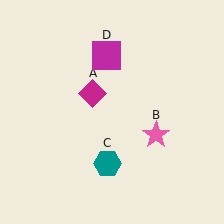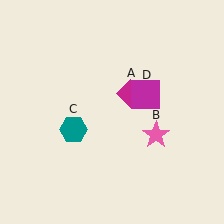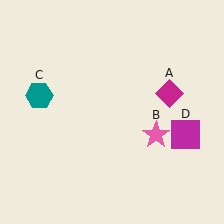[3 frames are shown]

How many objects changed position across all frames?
3 objects changed position: magenta diamond (object A), teal hexagon (object C), magenta square (object D).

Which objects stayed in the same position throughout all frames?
Pink star (object B) remained stationary.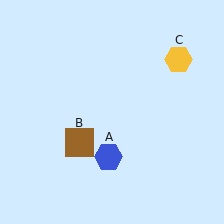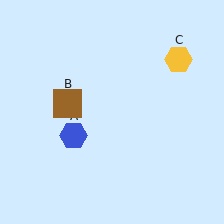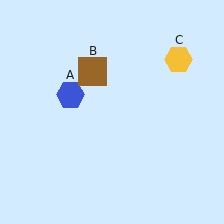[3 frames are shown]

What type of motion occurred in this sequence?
The blue hexagon (object A), brown square (object B) rotated clockwise around the center of the scene.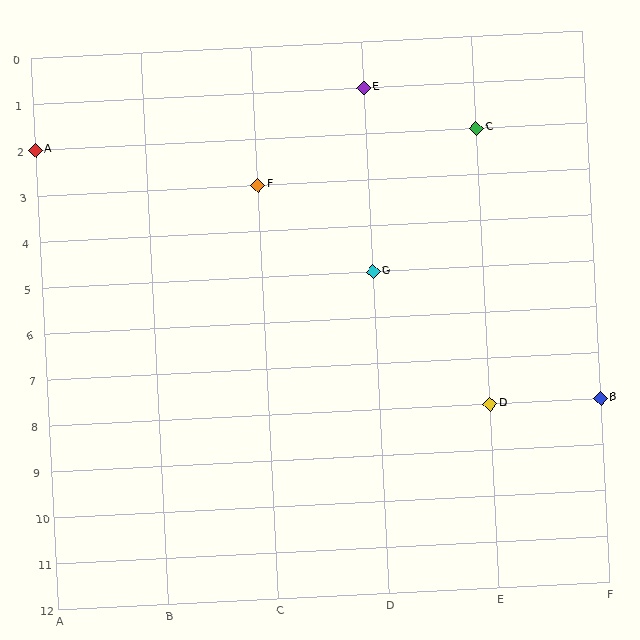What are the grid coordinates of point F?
Point F is at grid coordinates (C, 3).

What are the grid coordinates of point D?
Point D is at grid coordinates (E, 8).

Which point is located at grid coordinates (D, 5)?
Point G is at (D, 5).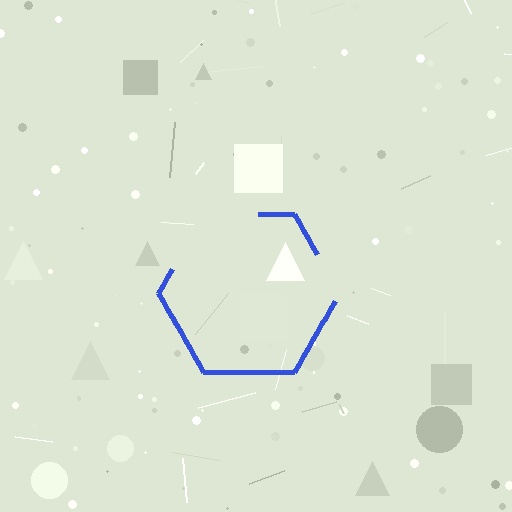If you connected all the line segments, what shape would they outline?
They would outline a hexagon.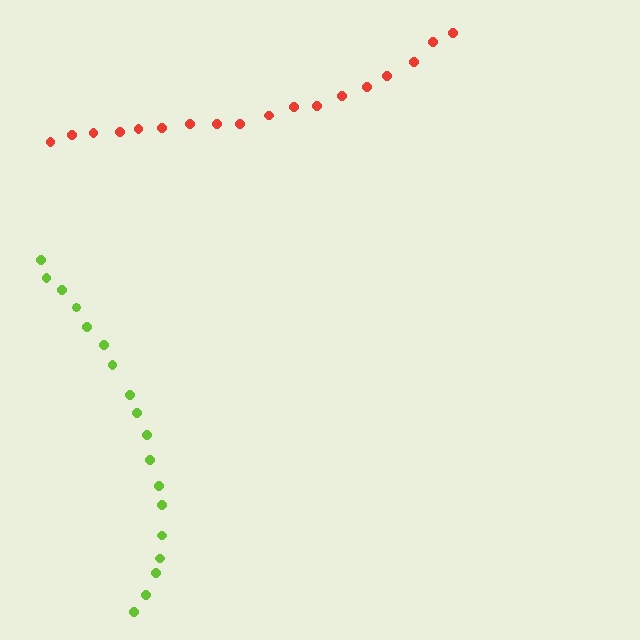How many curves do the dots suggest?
There are 2 distinct paths.